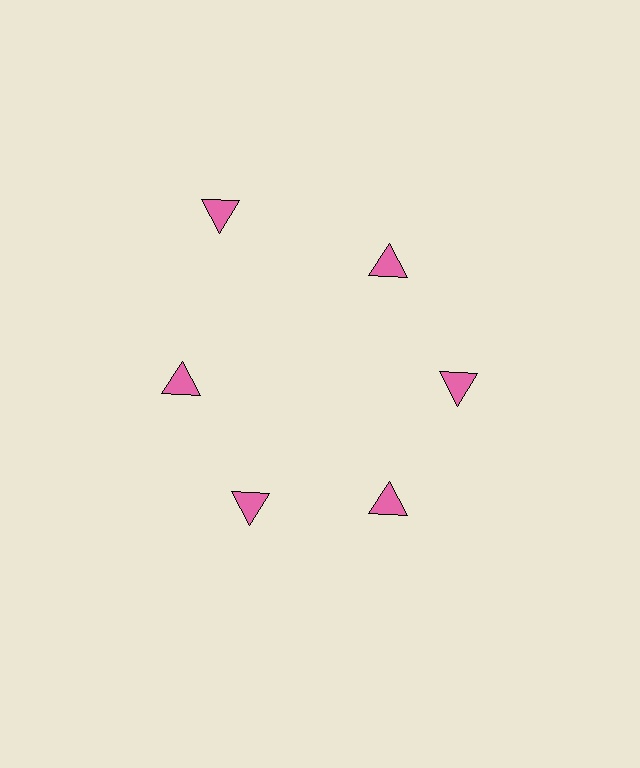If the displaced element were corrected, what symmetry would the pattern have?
It would have 6-fold rotational symmetry — the pattern would map onto itself every 60 degrees.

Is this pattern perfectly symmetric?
No. The 6 pink triangles are arranged in a ring, but one element near the 11 o'clock position is pushed outward from the center, breaking the 6-fold rotational symmetry.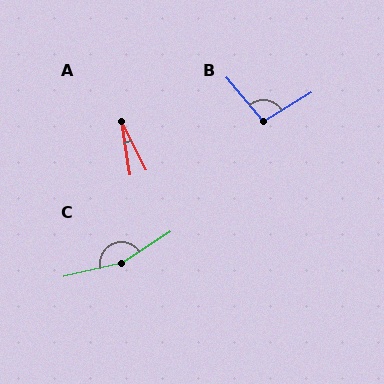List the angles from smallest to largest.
A (18°), B (99°), C (161°).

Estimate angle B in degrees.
Approximately 99 degrees.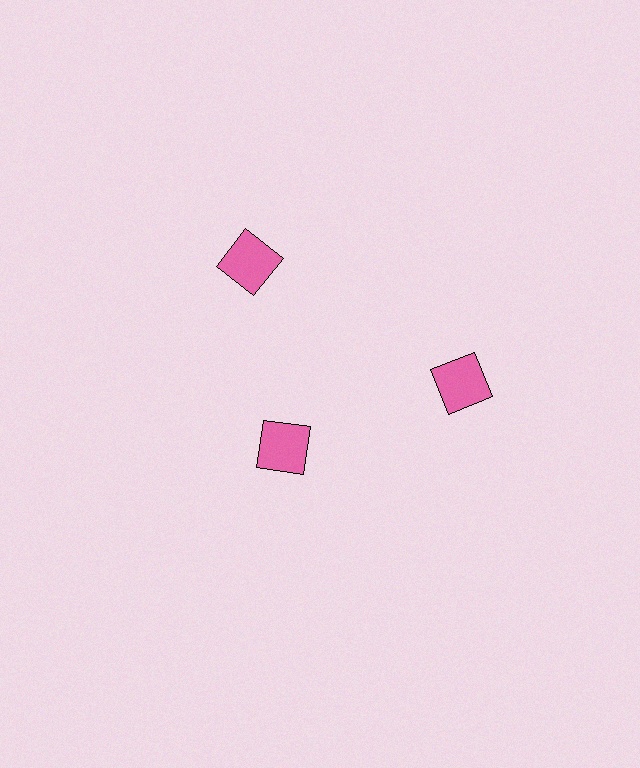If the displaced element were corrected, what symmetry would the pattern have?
It would have 3-fold rotational symmetry — the pattern would map onto itself every 120 degrees.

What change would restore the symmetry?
The symmetry would be restored by moving it outward, back onto the ring so that all 3 squares sit at equal angles and equal distance from the center.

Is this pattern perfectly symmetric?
No. The 3 pink squares are arranged in a ring, but one element near the 7 o'clock position is pulled inward toward the center, breaking the 3-fold rotational symmetry.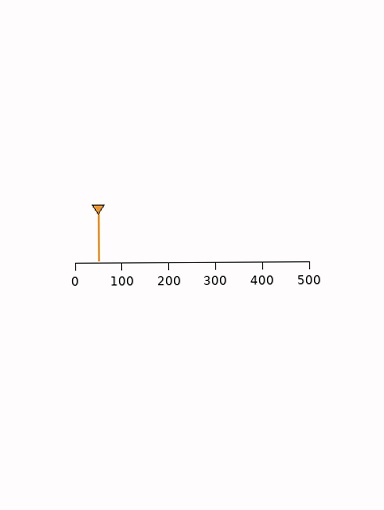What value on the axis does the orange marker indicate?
The marker indicates approximately 50.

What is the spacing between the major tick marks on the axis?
The major ticks are spaced 100 apart.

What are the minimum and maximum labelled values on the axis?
The axis runs from 0 to 500.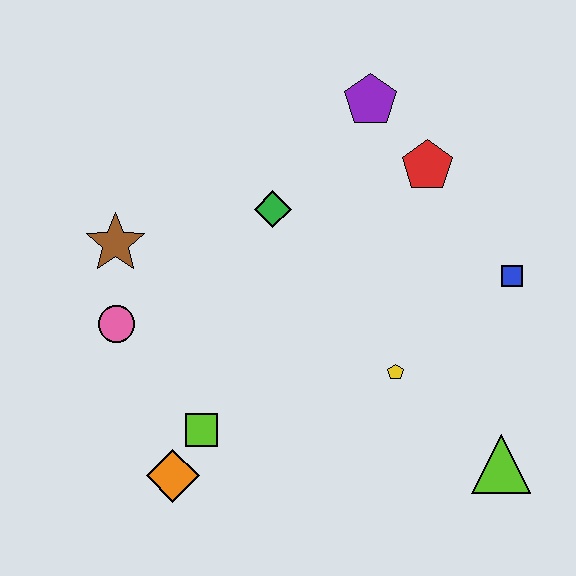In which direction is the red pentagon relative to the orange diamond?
The red pentagon is above the orange diamond.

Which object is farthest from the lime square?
The purple pentagon is farthest from the lime square.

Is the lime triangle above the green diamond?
No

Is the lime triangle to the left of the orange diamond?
No